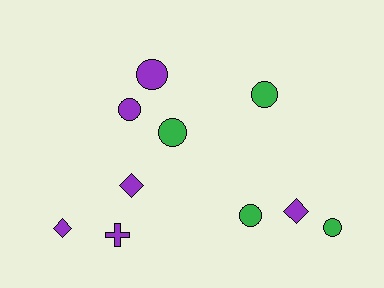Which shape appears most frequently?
Circle, with 6 objects.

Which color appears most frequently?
Purple, with 6 objects.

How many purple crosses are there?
There is 1 purple cross.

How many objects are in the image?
There are 10 objects.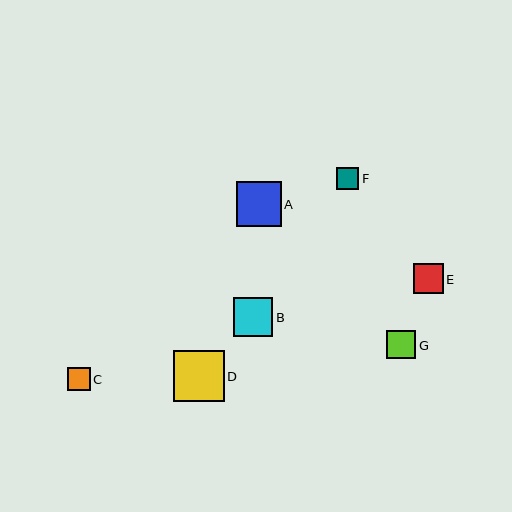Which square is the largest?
Square D is the largest with a size of approximately 50 pixels.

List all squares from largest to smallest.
From largest to smallest: D, A, B, E, G, C, F.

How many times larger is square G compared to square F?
Square G is approximately 1.3 times the size of square F.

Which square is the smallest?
Square F is the smallest with a size of approximately 22 pixels.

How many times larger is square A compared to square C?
Square A is approximately 2.0 times the size of square C.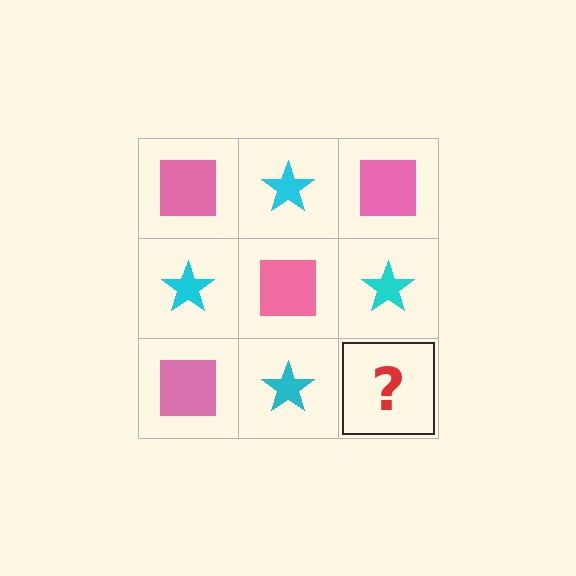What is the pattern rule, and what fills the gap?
The rule is that it alternates pink square and cyan star in a checkerboard pattern. The gap should be filled with a pink square.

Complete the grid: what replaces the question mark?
The question mark should be replaced with a pink square.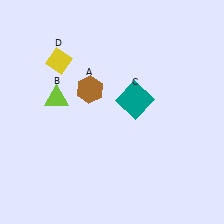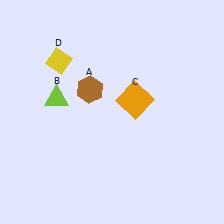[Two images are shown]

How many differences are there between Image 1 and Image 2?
There is 1 difference between the two images.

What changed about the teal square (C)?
In Image 1, C is teal. In Image 2, it changed to orange.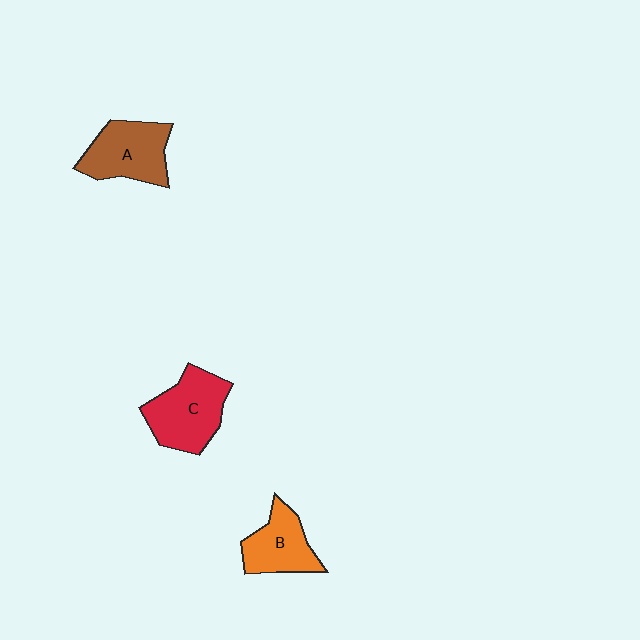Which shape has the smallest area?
Shape B (orange).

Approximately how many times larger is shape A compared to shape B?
Approximately 1.2 times.